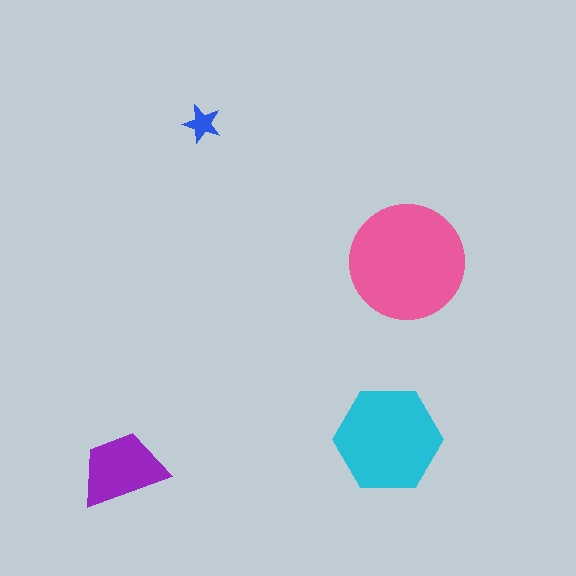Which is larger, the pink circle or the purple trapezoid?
The pink circle.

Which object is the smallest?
The blue star.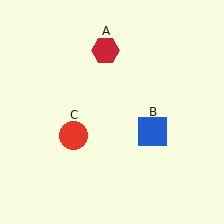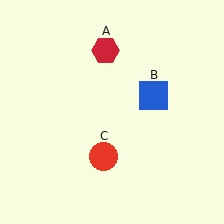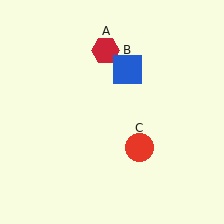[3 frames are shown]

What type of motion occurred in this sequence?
The blue square (object B), red circle (object C) rotated counterclockwise around the center of the scene.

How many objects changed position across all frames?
2 objects changed position: blue square (object B), red circle (object C).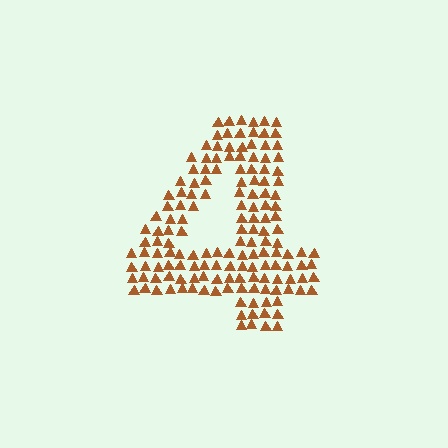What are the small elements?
The small elements are triangles.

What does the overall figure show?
The overall figure shows the digit 4.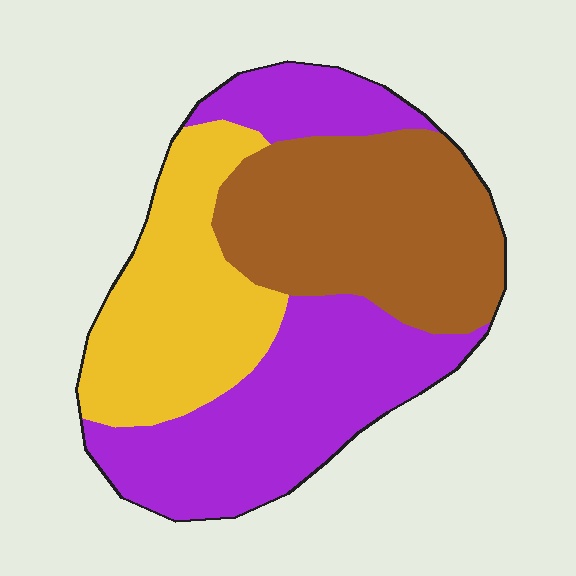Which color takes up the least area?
Yellow, at roughly 25%.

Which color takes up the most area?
Purple, at roughly 40%.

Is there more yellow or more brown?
Brown.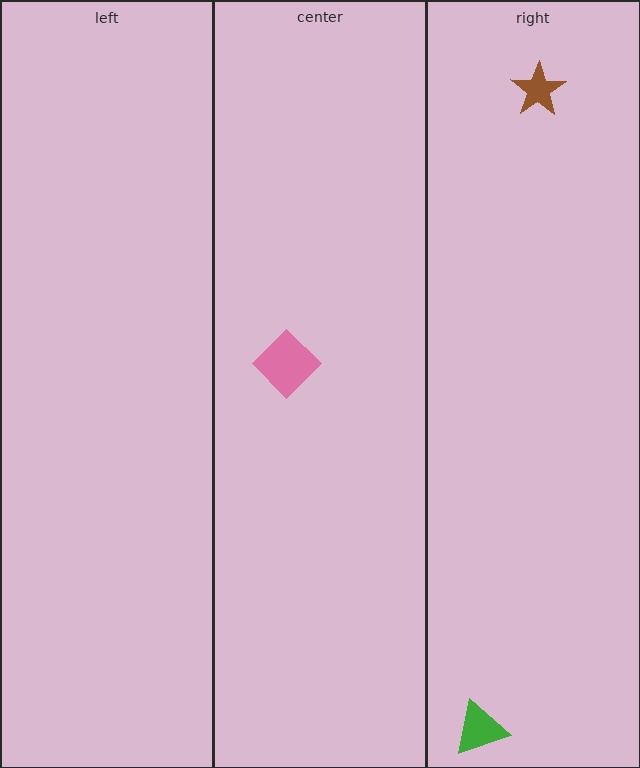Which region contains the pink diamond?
The center region.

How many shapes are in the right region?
2.